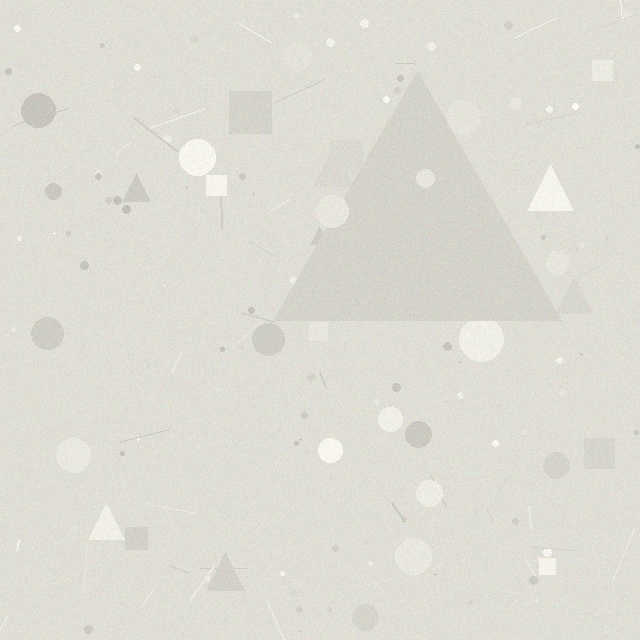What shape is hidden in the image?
A triangle is hidden in the image.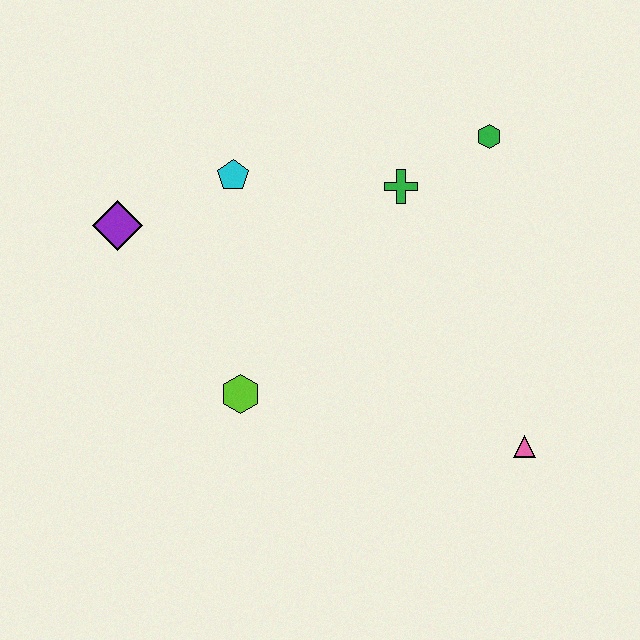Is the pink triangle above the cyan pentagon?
No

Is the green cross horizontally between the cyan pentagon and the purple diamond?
No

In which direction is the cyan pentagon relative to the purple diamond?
The cyan pentagon is to the right of the purple diamond.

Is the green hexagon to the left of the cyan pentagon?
No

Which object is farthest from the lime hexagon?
The green hexagon is farthest from the lime hexagon.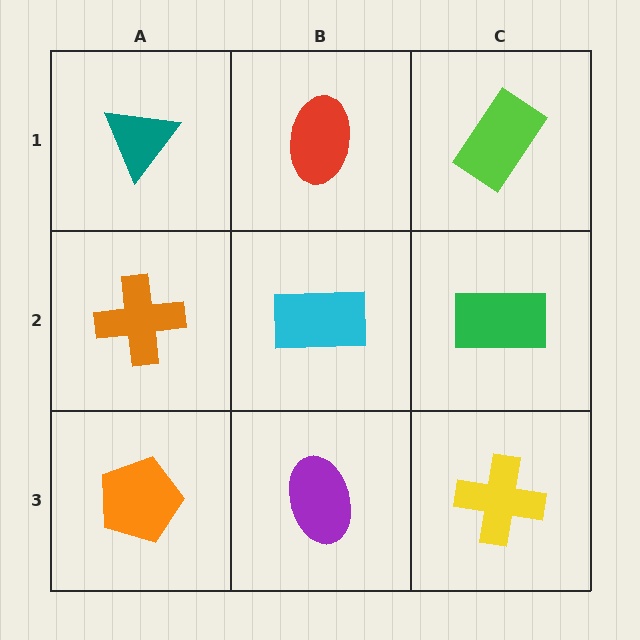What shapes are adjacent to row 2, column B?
A red ellipse (row 1, column B), a purple ellipse (row 3, column B), an orange cross (row 2, column A), a green rectangle (row 2, column C).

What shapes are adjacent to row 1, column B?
A cyan rectangle (row 2, column B), a teal triangle (row 1, column A), a lime rectangle (row 1, column C).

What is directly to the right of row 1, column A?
A red ellipse.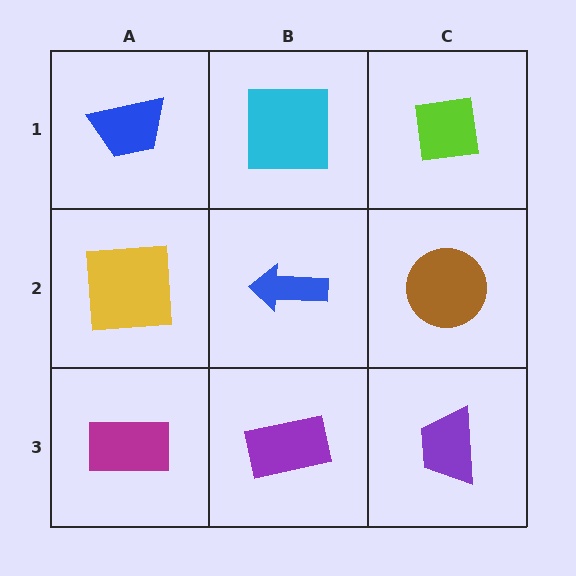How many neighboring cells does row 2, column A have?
3.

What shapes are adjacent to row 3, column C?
A brown circle (row 2, column C), a purple rectangle (row 3, column B).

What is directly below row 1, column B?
A blue arrow.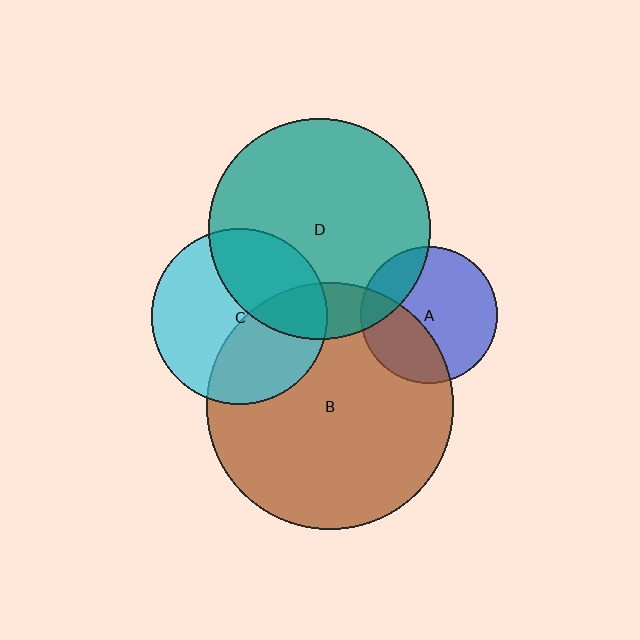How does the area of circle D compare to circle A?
Approximately 2.6 times.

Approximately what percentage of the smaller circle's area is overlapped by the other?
Approximately 15%.